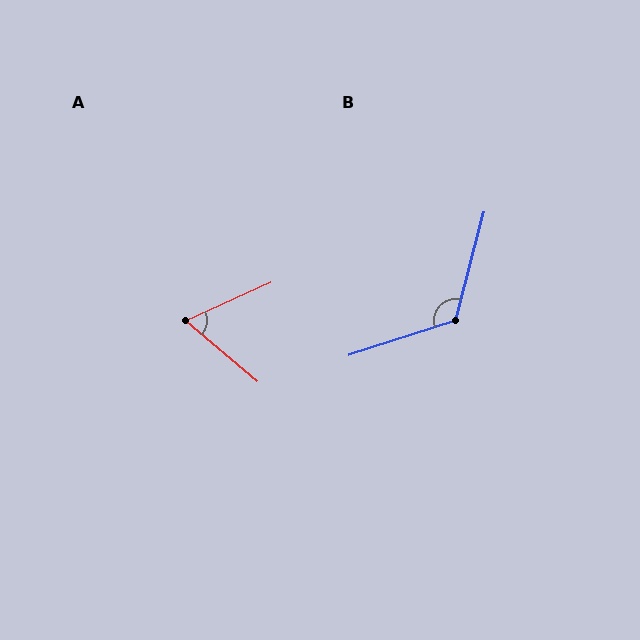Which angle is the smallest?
A, at approximately 65 degrees.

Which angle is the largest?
B, at approximately 123 degrees.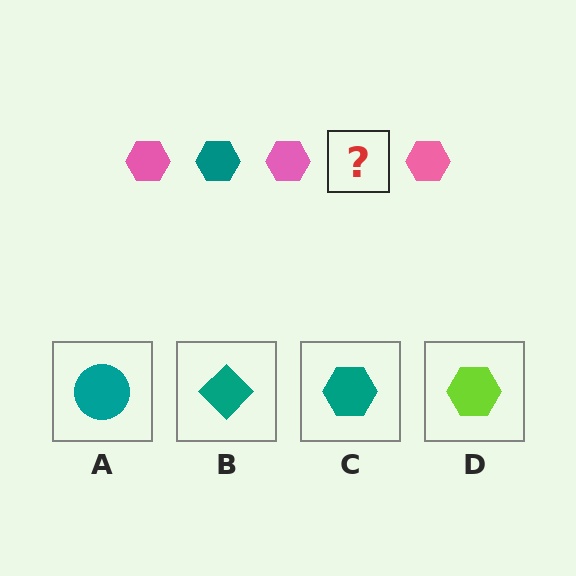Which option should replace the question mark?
Option C.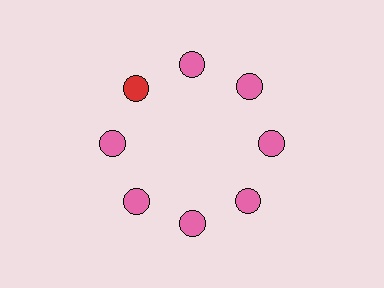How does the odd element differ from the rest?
It has a different color: red instead of pink.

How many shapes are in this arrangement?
There are 8 shapes arranged in a ring pattern.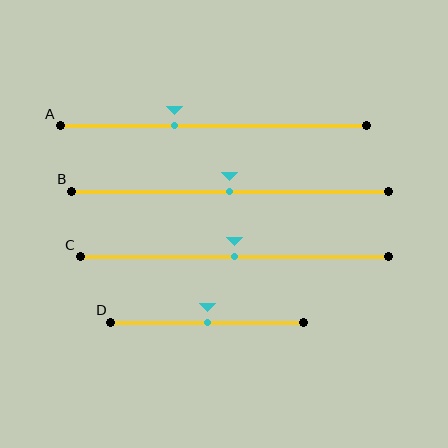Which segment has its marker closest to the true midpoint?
Segment B has its marker closest to the true midpoint.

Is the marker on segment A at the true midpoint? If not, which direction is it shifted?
No, the marker on segment A is shifted to the left by about 12% of the segment length.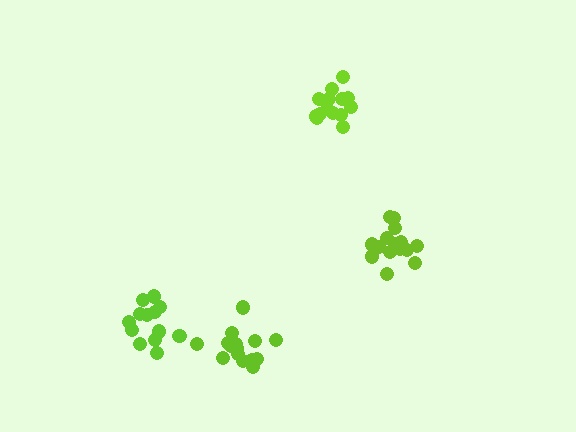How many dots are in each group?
Group 1: 15 dots, Group 2: 17 dots, Group 3: 13 dots, Group 4: 15 dots (60 total).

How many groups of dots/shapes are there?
There are 4 groups.